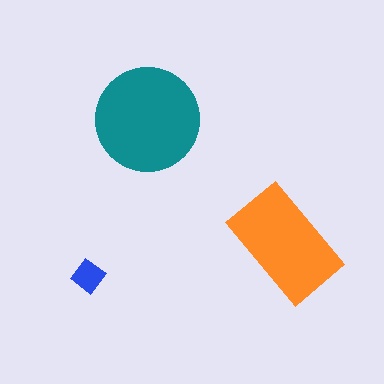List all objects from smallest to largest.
The blue diamond, the orange rectangle, the teal circle.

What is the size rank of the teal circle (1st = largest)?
1st.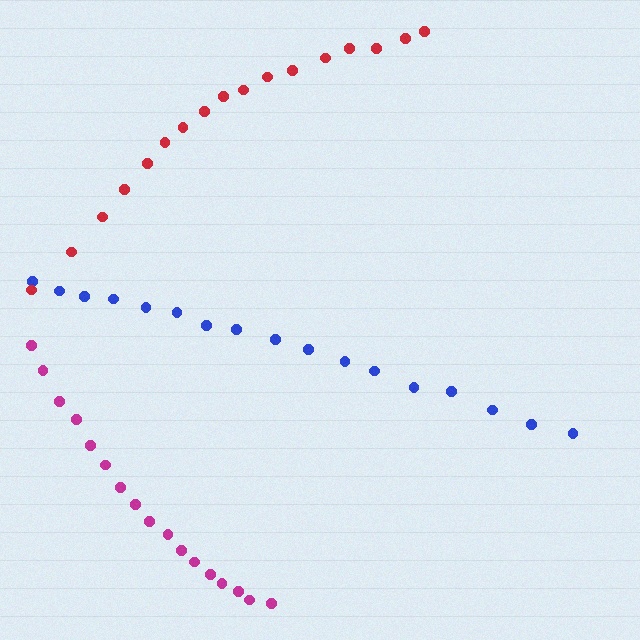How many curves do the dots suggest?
There are 3 distinct paths.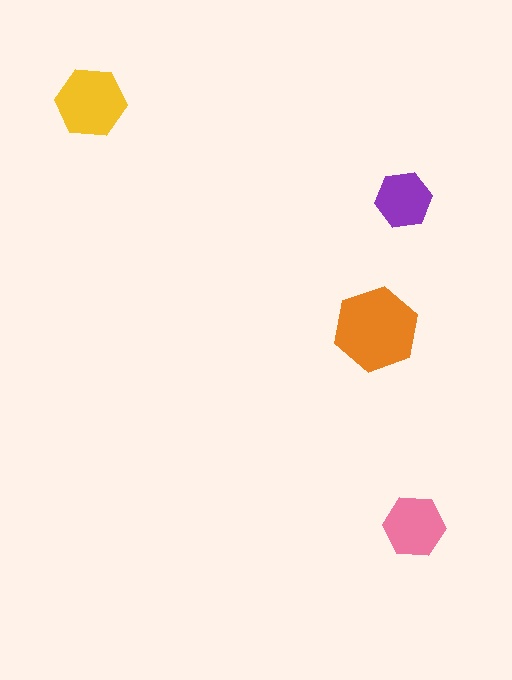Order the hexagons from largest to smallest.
the orange one, the yellow one, the pink one, the purple one.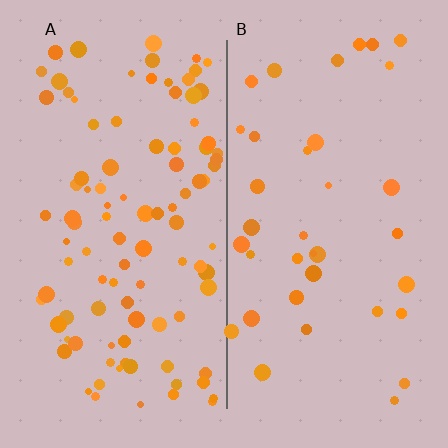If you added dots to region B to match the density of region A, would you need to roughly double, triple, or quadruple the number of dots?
Approximately triple.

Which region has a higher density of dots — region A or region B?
A (the left).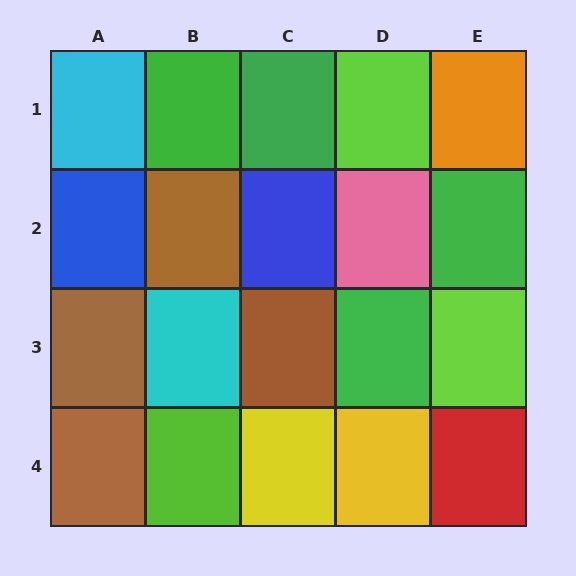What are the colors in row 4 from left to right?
Brown, lime, yellow, yellow, red.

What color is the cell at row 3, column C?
Brown.